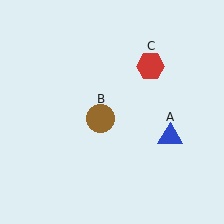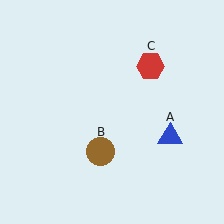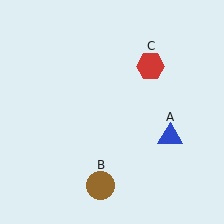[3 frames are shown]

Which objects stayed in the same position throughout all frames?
Blue triangle (object A) and red hexagon (object C) remained stationary.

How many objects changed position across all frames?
1 object changed position: brown circle (object B).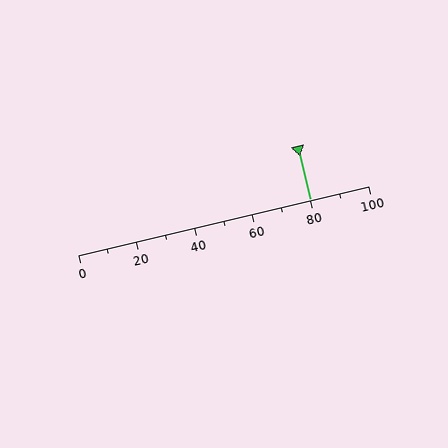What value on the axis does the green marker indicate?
The marker indicates approximately 80.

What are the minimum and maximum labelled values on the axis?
The axis runs from 0 to 100.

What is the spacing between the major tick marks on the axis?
The major ticks are spaced 20 apart.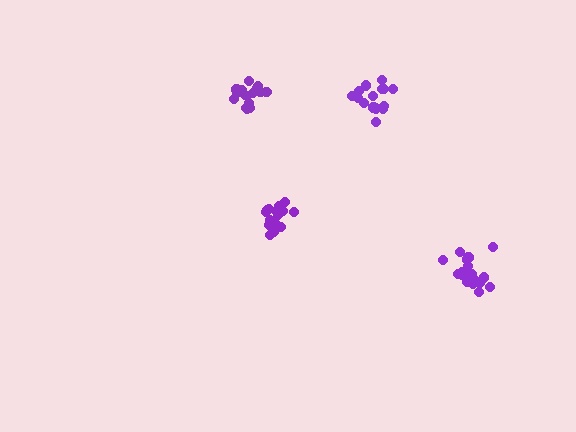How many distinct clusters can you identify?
There are 4 distinct clusters.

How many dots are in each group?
Group 1: 19 dots, Group 2: 16 dots, Group 3: 15 dots, Group 4: 17 dots (67 total).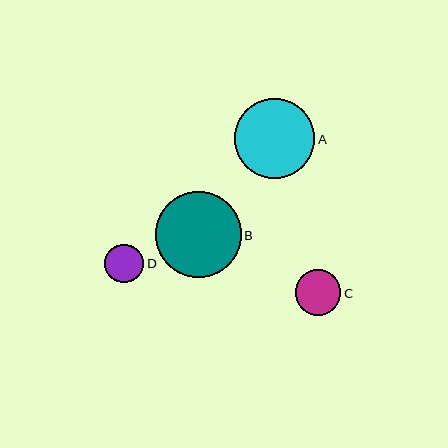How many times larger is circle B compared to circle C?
Circle B is approximately 1.9 times the size of circle C.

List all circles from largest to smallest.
From largest to smallest: B, A, C, D.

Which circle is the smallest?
Circle D is the smallest with a size of approximately 39 pixels.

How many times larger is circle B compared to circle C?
Circle B is approximately 1.9 times the size of circle C.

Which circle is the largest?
Circle B is the largest with a size of approximately 86 pixels.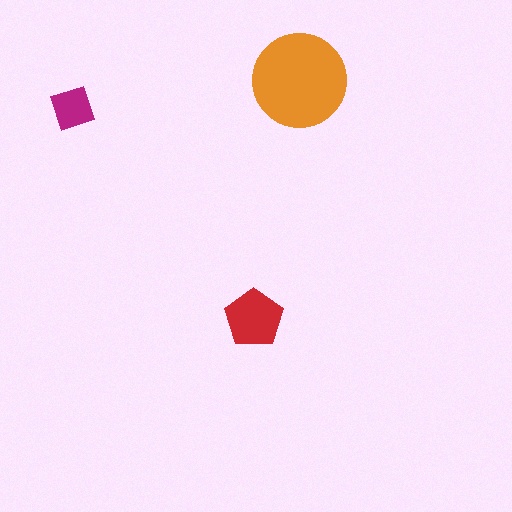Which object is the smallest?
The magenta diamond.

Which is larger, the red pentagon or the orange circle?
The orange circle.